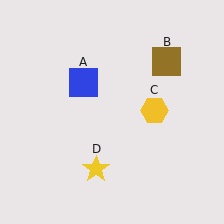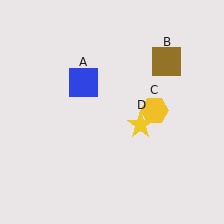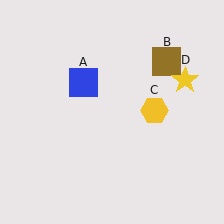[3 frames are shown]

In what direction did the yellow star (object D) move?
The yellow star (object D) moved up and to the right.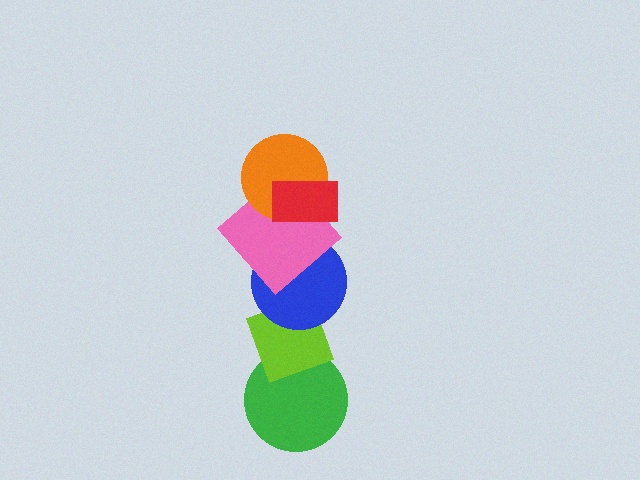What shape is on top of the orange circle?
The red rectangle is on top of the orange circle.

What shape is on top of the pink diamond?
The orange circle is on top of the pink diamond.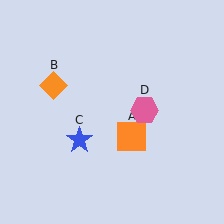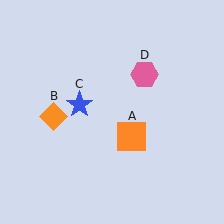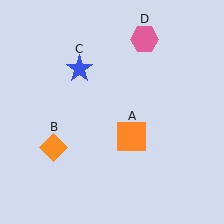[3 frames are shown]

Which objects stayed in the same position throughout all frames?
Orange square (object A) remained stationary.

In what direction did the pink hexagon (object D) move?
The pink hexagon (object D) moved up.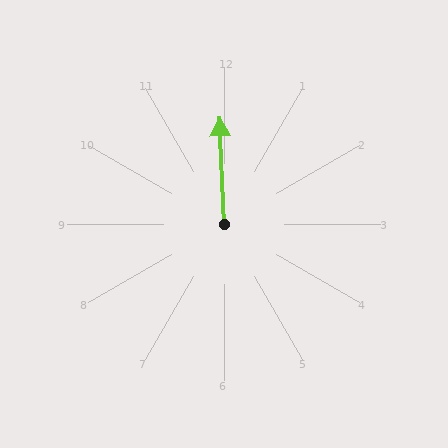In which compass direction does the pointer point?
North.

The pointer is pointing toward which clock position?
Roughly 12 o'clock.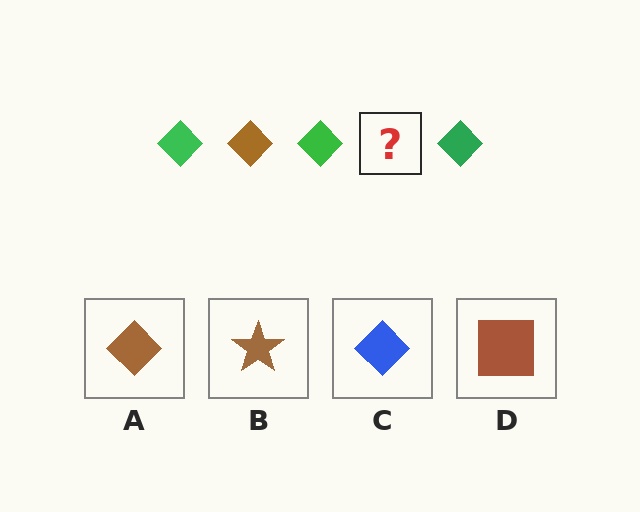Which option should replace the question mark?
Option A.